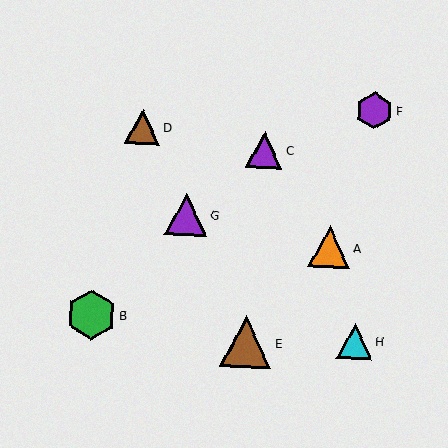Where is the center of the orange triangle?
The center of the orange triangle is at (329, 247).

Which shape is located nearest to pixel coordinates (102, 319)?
The green hexagon (labeled B) at (91, 315) is nearest to that location.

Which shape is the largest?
The brown triangle (labeled E) is the largest.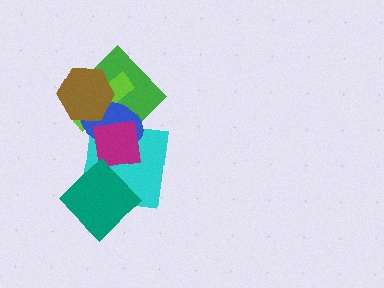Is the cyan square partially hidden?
Yes, it is partially covered by another shape.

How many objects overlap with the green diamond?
5 objects overlap with the green diamond.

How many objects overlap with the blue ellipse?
5 objects overlap with the blue ellipse.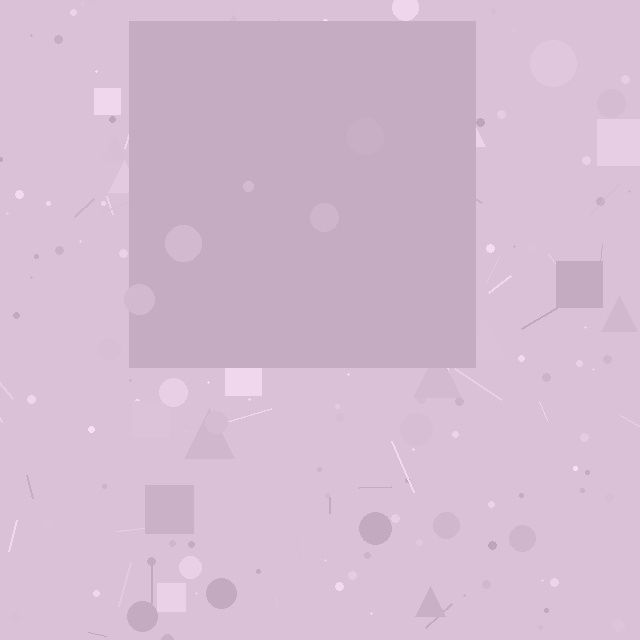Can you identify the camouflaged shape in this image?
The camouflaged shape is a square.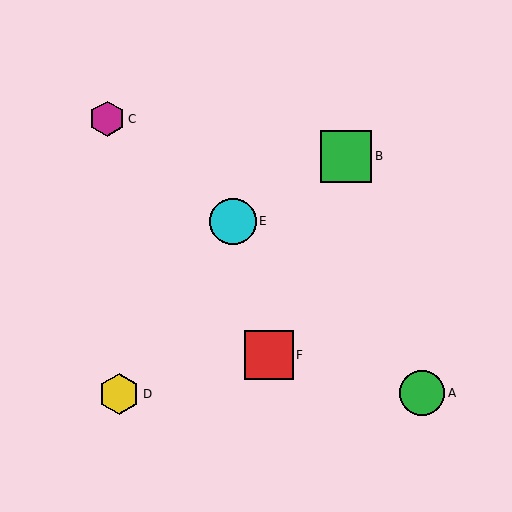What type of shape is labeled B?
Shape B is a green square.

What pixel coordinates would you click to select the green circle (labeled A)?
Click at (422, 393) to select the green circle A.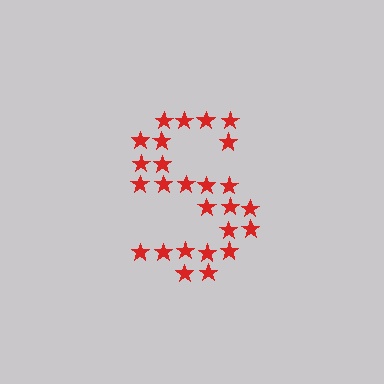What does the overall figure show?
The overall figure shows the letter S.